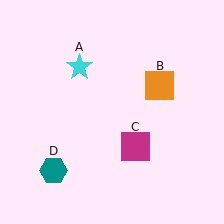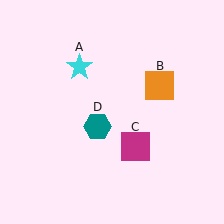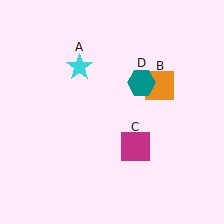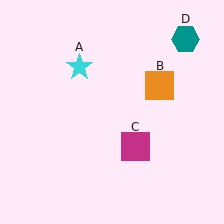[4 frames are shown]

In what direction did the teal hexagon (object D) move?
The teal hexagon (object D) moved up and to the right.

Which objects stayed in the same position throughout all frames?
Cyan star (object A) and orange square (object B) and magenta square (object C) remained stationary.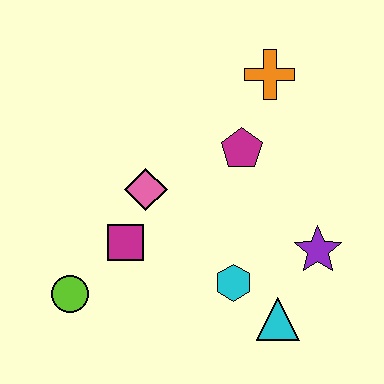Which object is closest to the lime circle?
The magenta square is closest to the lime circle.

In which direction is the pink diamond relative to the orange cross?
The pink diamond is to the left of the orange cross.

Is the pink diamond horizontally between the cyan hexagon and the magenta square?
Yes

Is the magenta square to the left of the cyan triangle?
Yes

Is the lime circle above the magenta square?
No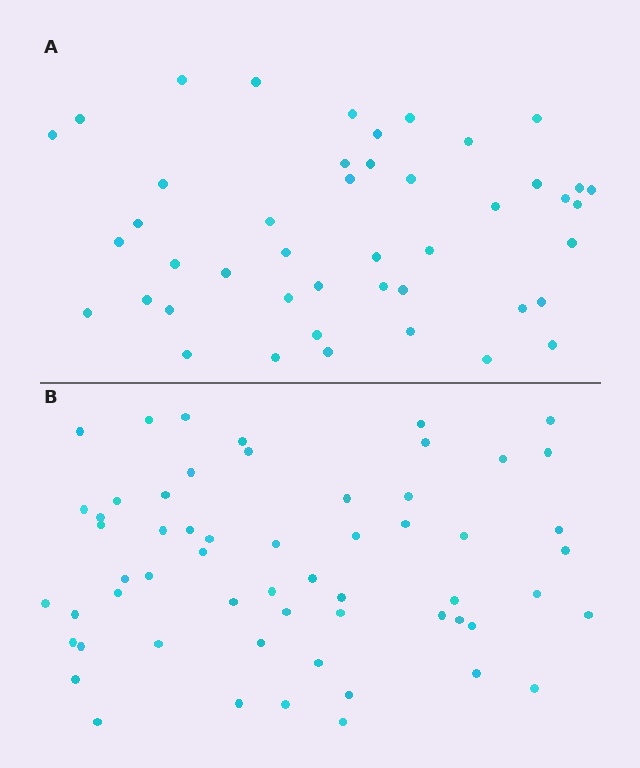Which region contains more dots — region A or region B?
Region B (the bottom region) has more dots.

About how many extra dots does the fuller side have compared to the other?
Region B has approximately 15 more dots than region A.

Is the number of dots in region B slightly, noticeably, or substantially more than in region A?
Region B has noticeably more, but not dramatically so. The ratio is roughly 1.3 to 1.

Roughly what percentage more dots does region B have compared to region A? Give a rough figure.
About 30% more.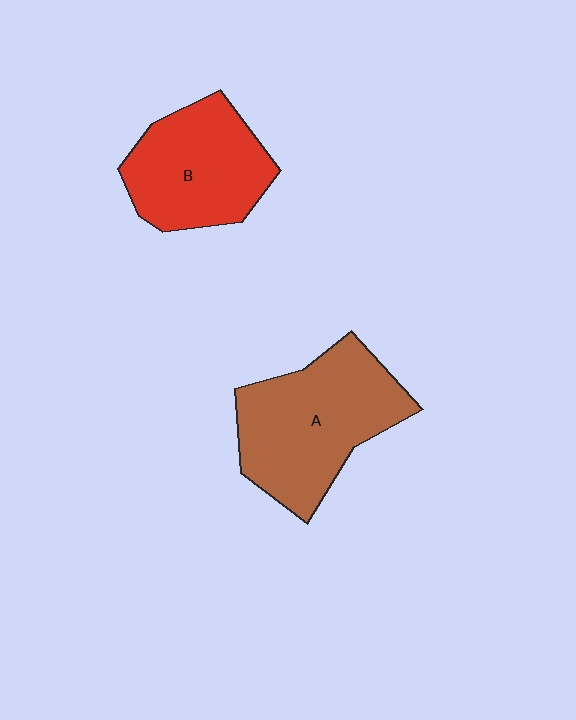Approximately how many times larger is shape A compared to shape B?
Approximately 1.3 times.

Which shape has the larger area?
Shape A (brown).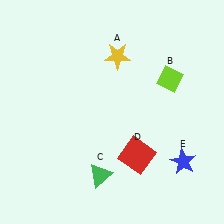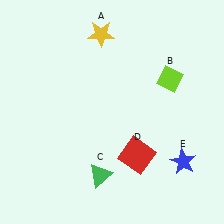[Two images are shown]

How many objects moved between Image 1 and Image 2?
1 object moved between the two images.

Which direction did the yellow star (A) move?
The yellow star (A) moved up.